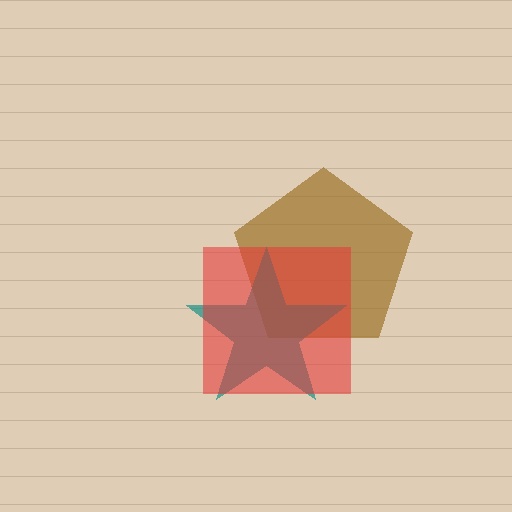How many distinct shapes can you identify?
There are 3 distinct shapes: a brown pentagon, a teal star, a red square.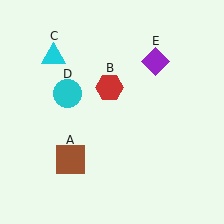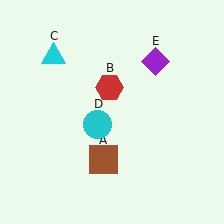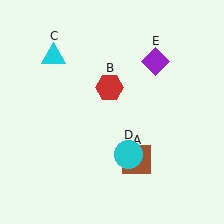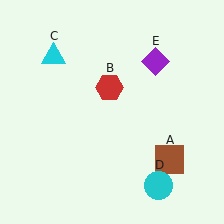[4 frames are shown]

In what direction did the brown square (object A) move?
The brown square (object A) moved right.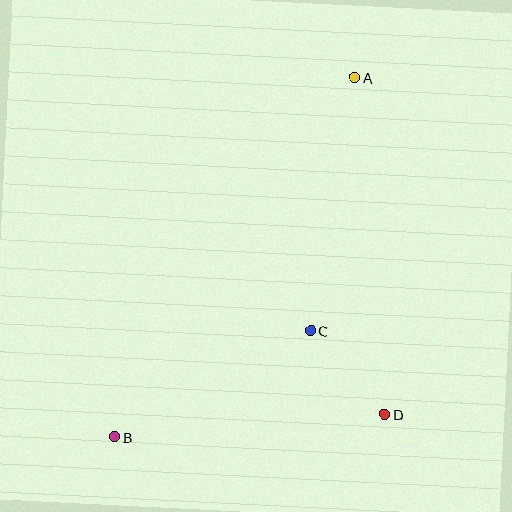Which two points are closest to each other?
Points C and D are closest to each other.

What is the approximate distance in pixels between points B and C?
The distance between B and C is approximately 223 pixels.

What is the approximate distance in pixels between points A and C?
The distance between A and C is approximately 257 pixels.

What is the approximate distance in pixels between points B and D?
The distance between B and D is approximately 271 pixels.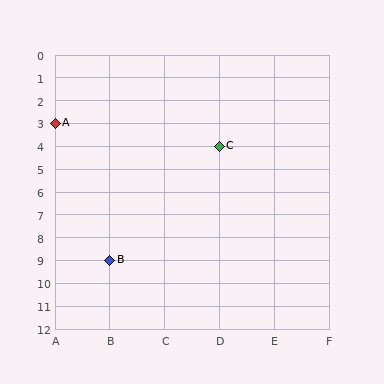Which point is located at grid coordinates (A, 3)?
Point A is at (A, 3).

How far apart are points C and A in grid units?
Points C and A are 3 columns and 1 row apart (about 3.2 grid units diagonally).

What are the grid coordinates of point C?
Point C is at grid coordinates (D, 4).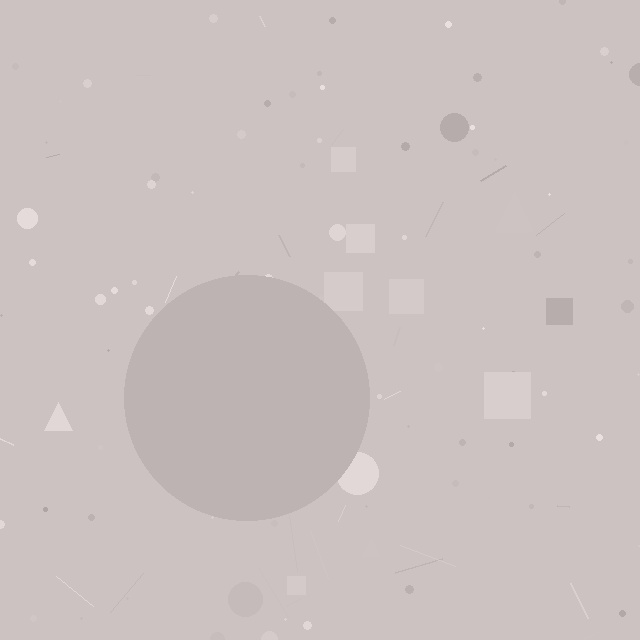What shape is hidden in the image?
A circle is hidden in the image.